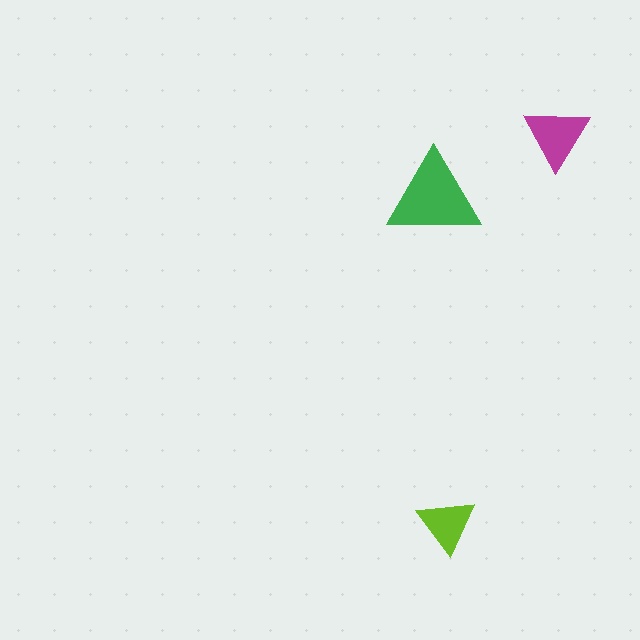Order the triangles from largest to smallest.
the green one, the magenta one, the lime one.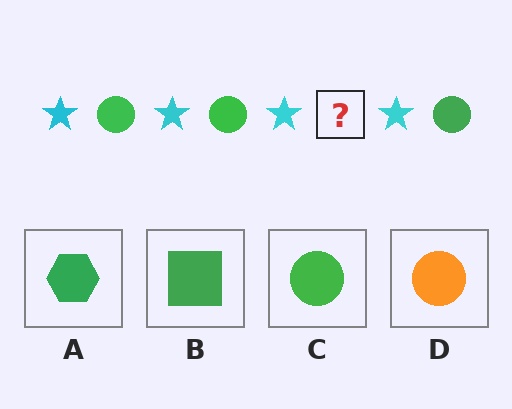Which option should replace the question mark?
Option C.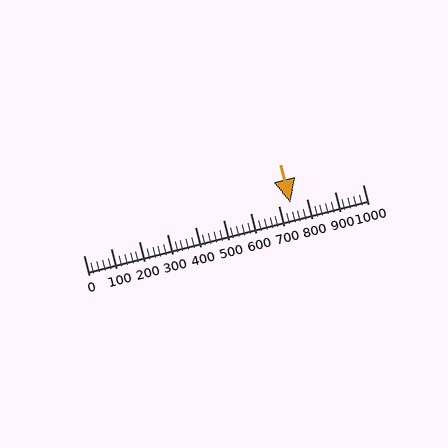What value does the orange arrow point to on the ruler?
The orange arrow points to approximately 740.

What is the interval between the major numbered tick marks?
The major tick marks are spaced 100 units apart.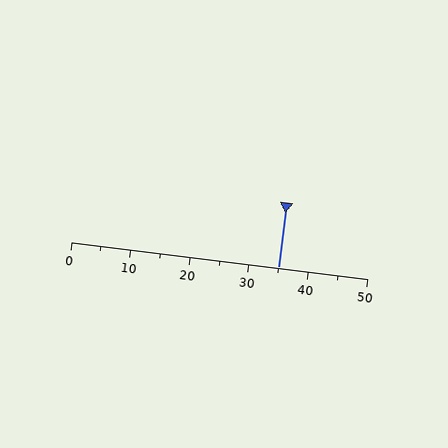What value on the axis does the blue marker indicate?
The marker indicates approximately 35.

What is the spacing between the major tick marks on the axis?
The major ticks are spaced 10 apart.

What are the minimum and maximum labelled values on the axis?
The axis runs from 0 to 50.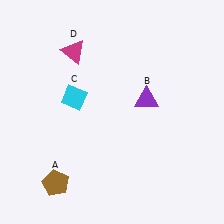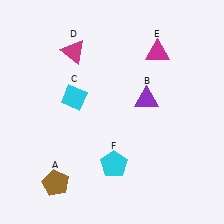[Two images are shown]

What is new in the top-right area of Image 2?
A magenta triangle (E) was added in the top-right area of Image 2.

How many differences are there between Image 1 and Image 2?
There are 2 differences between the two images.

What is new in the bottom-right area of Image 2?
A cyan pentagon (F) was added in the bottom-right area of Image 2.